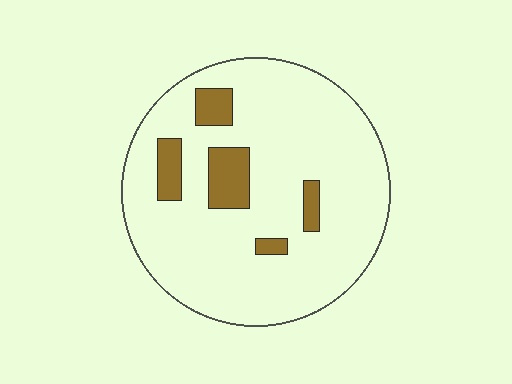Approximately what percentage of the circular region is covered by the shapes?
Approximately 10%.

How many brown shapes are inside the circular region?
5.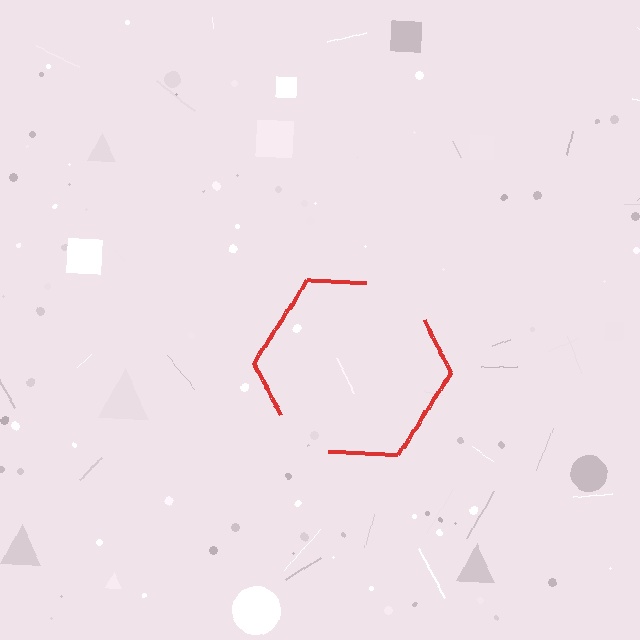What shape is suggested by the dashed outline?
The dashed outline suggests a hexagon.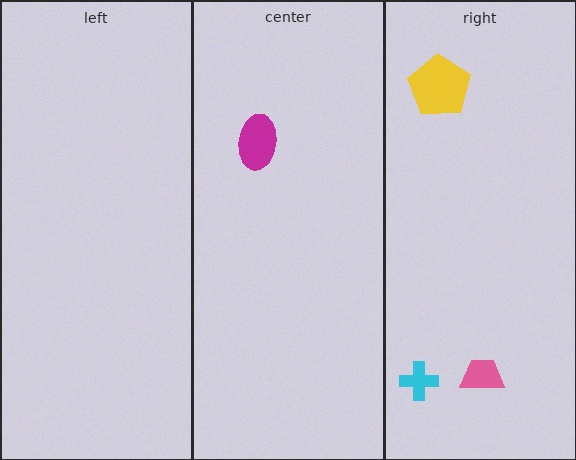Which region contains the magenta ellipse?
The center region.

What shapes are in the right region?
The yellow pentagon, the pink trapezoid, the cyan cross.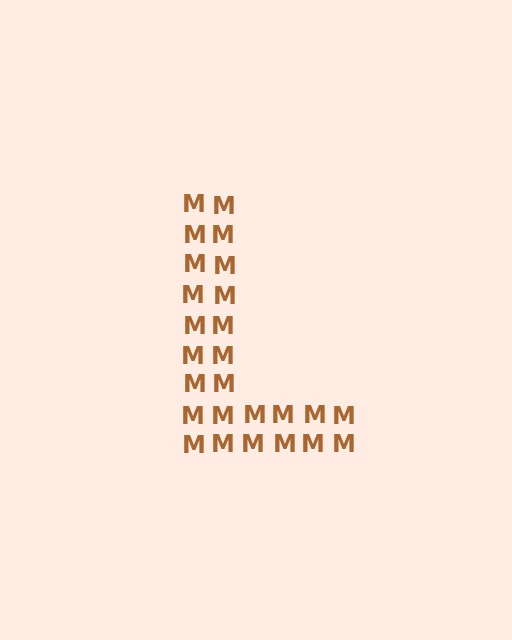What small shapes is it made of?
It is made of small letter M's.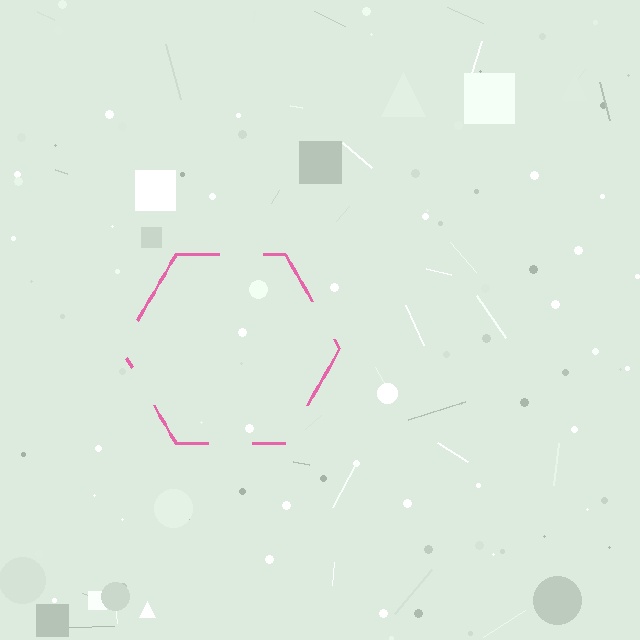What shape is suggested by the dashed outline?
The dashed outline suggests a hexagon.